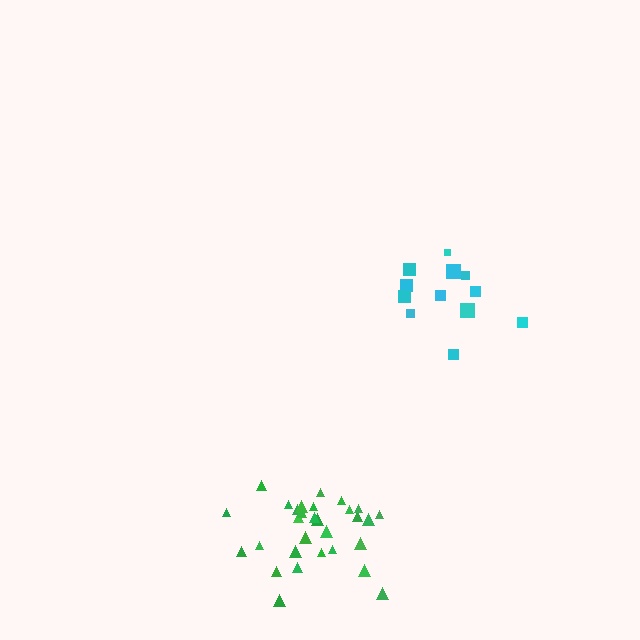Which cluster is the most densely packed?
Green.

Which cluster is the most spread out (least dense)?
Cyan.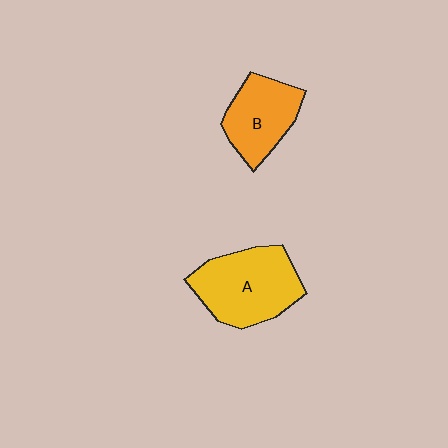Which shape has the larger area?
Shape A (yellow).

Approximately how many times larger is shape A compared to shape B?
Approximately 1.4 times.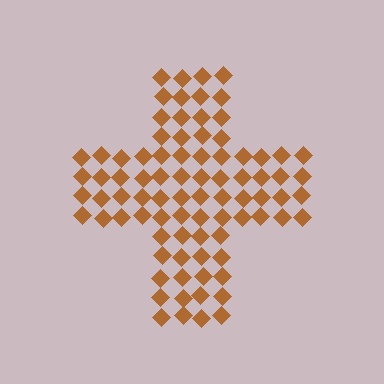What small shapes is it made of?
It is made of small diamonds.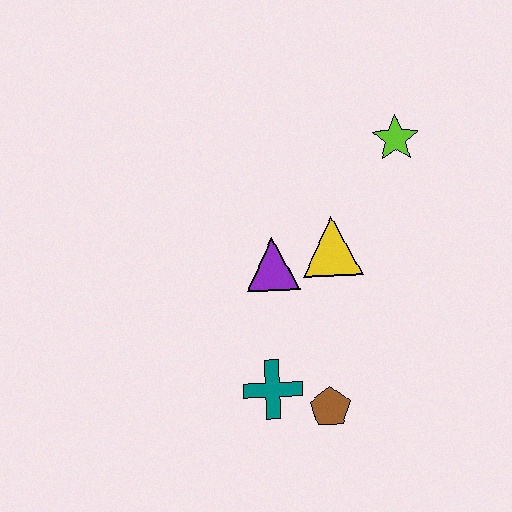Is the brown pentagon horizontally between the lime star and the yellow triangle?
No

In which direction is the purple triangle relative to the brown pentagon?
The purple triangle is above the brown pentagon.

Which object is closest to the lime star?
The yellow triangle is closest to the lime star.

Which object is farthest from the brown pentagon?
The lime star is farthest from the brown pentagon.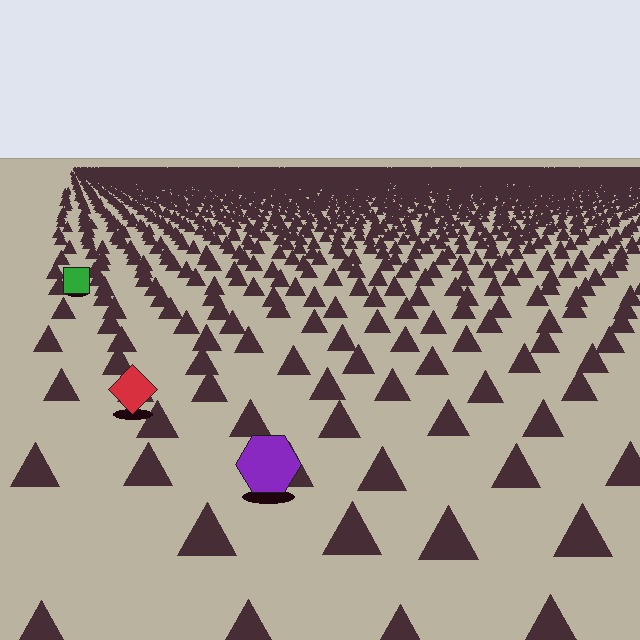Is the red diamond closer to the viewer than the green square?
Yes. The red diamond is closer — you can tell from the texture gradient: the ground texture is coarser near it.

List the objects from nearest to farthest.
From nearest to farthest: the purple hexagon, the red diamond, the green square.